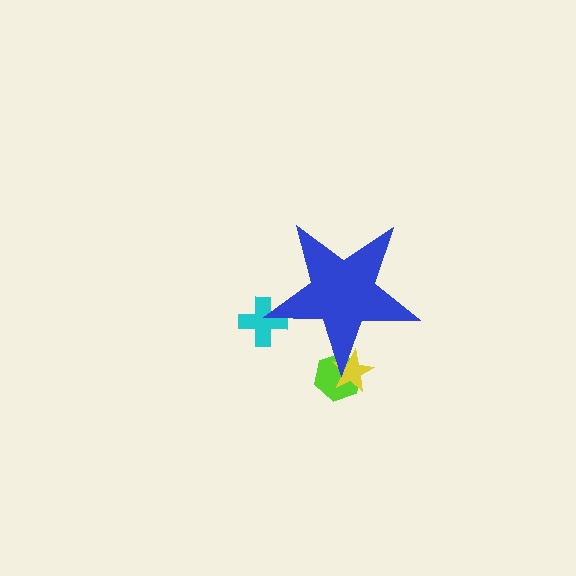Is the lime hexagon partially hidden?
Yes, the lime hexagon is partially hidden behind the blue star.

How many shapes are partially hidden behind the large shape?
3 shapes are partially hidden.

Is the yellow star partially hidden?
Yes, the yellow star is partially hidden behind the blue star.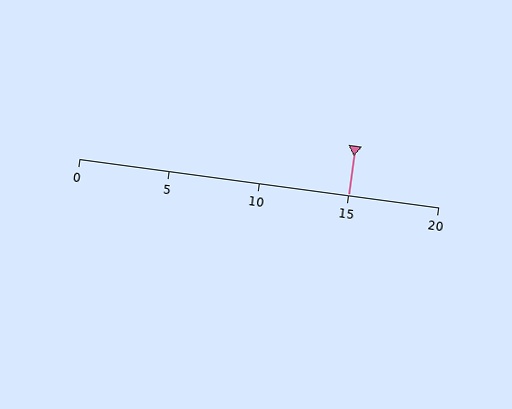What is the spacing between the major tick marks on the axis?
The major ticks are spaced 5 apart.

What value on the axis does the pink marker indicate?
The marker indicates approximately 15.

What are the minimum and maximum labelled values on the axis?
The axis runs from 0 to 20.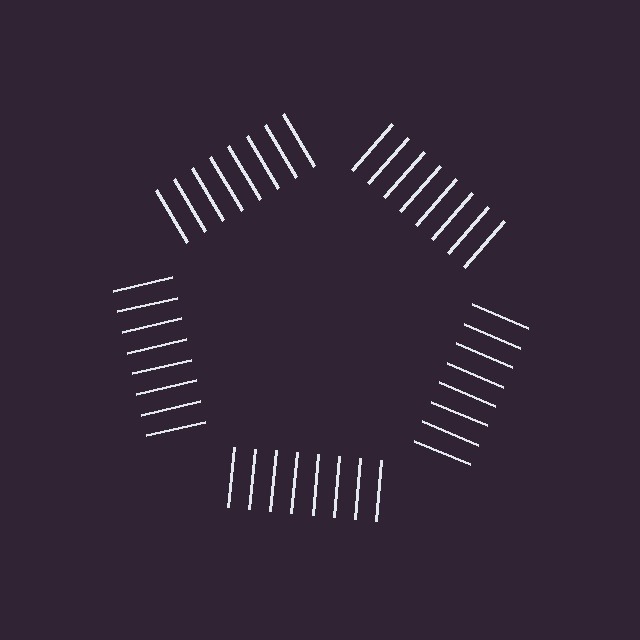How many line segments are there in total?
40 — 8 along each of the 5 edges.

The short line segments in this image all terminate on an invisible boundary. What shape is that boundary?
An illusory pentagon — the line segments terminate on its edges but no continuous stroke is drawn.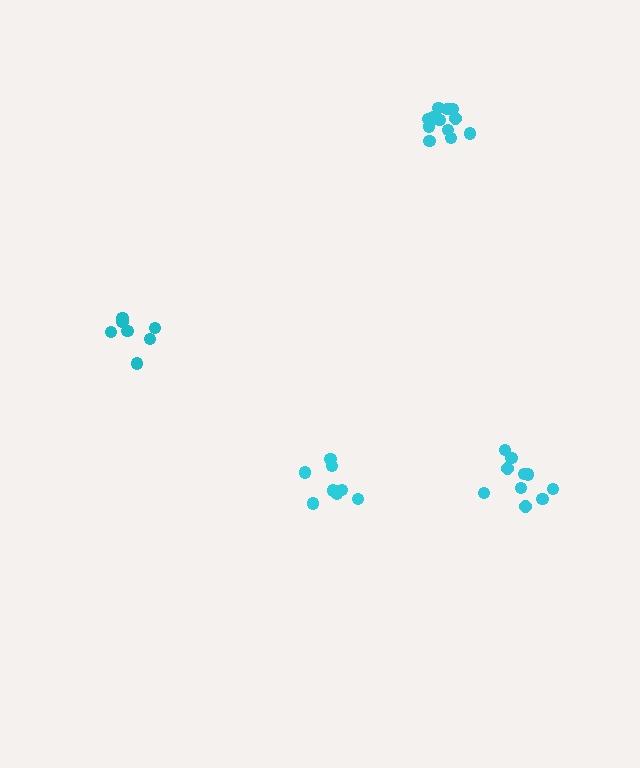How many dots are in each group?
Group 1: 12 dots, Group 2: 10 dots, Group 3: 9 dots, Group 4: 7 dots (38 total).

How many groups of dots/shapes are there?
There are 4 groups.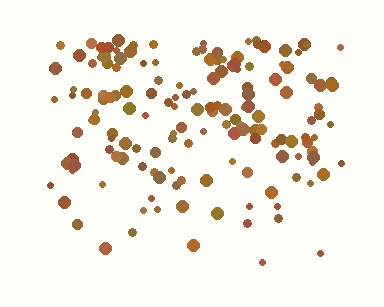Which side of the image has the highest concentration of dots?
The top.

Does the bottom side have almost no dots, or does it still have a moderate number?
Still a moderate number, just noticeably fewer than the top.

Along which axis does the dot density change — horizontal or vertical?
Vertical.